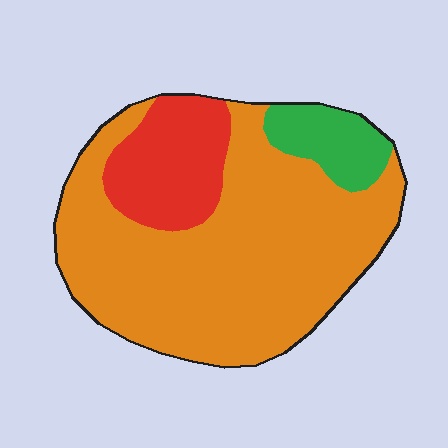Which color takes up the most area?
Orange, at roughly 70%.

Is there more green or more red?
Red.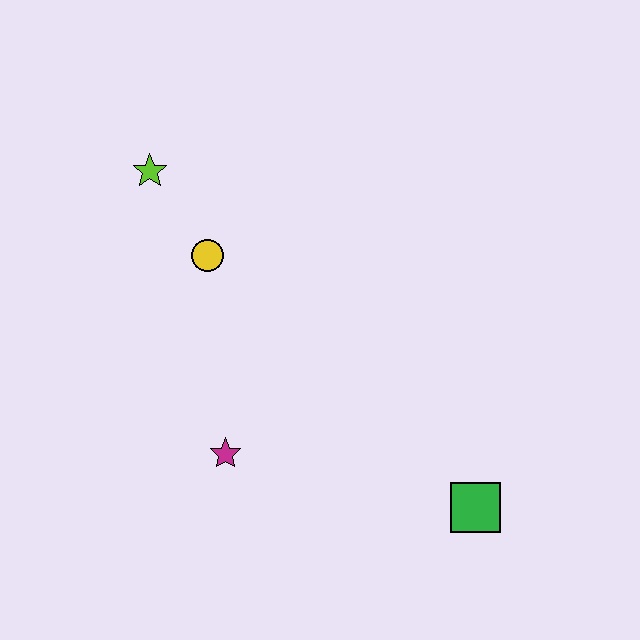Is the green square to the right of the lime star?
Yes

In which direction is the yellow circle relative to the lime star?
The yellow circle is below the lime star.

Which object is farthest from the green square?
The lime star is farthest from the green square.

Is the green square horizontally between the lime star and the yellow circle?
No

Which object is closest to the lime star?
The yellow circle is closest to the lime star.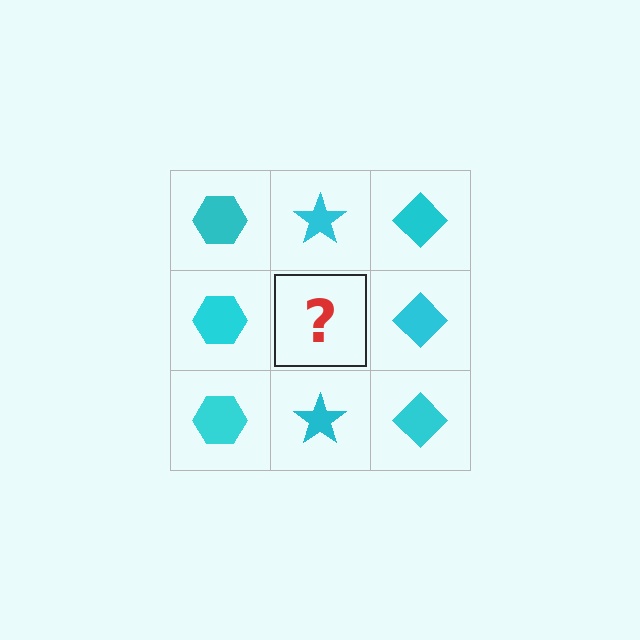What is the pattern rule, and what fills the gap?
The rule is that each column has a consistent shape. The gap should be filled with a cyan star.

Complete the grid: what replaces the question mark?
The question mark should be replaced with a cyan star.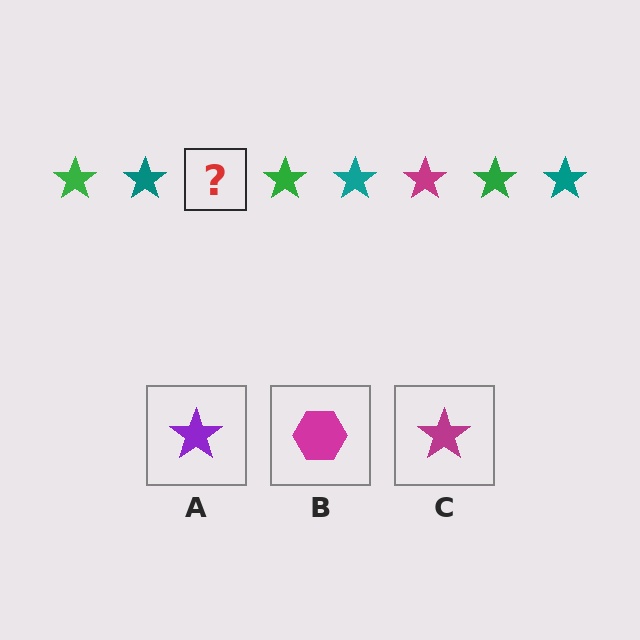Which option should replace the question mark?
Option C.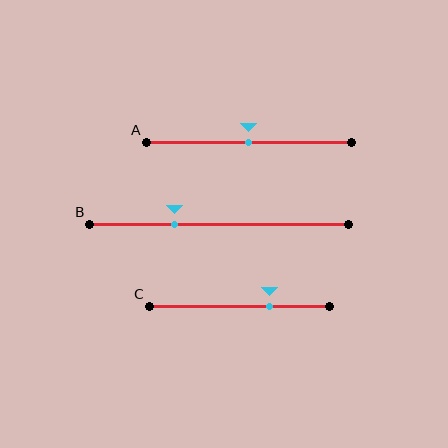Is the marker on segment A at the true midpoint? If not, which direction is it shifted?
Yes, the marker on segment A is at the true midpoint.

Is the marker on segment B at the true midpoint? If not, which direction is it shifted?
No, the marker on segment B is shifted to the left by about 17% of the segment length.